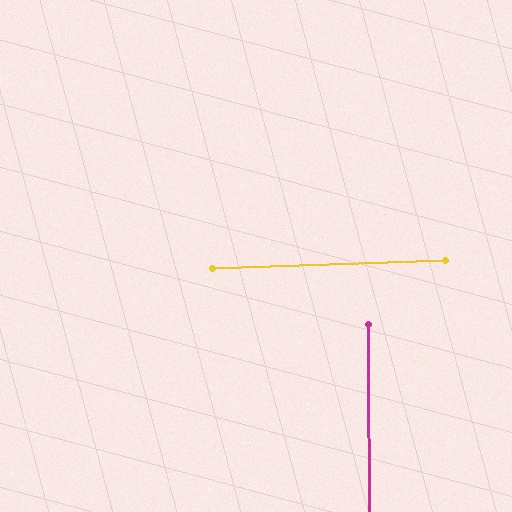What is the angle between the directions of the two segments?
Approximately 88 degrees.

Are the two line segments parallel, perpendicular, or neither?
Perpendicular — they meet at approximately 88°.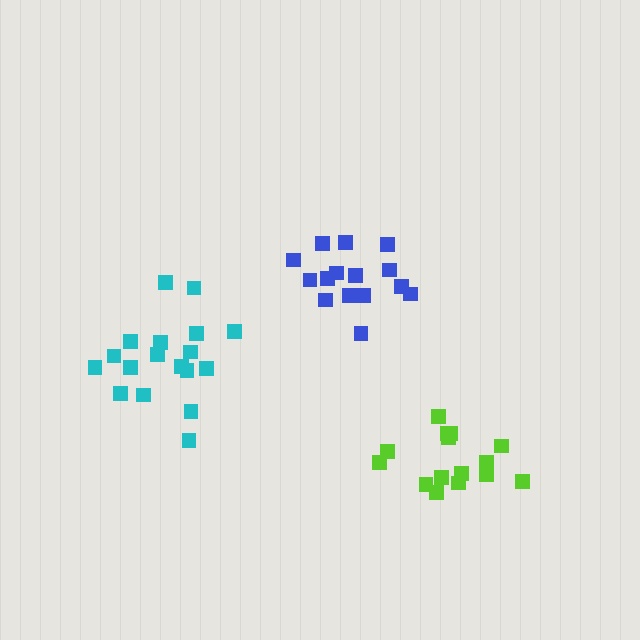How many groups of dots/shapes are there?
There are 3 groups.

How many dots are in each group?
Group 1: 18 dots, Group 2: 15 dots, Group 3: 15 dots (48 total).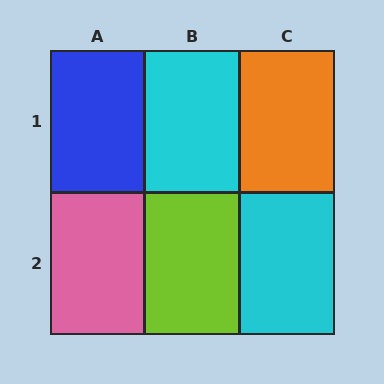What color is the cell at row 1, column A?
Blue.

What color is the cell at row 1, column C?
Orange.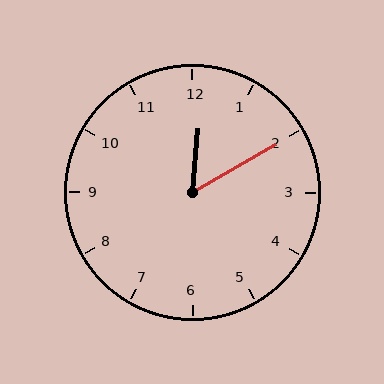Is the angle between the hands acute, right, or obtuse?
It is acute.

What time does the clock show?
12:10.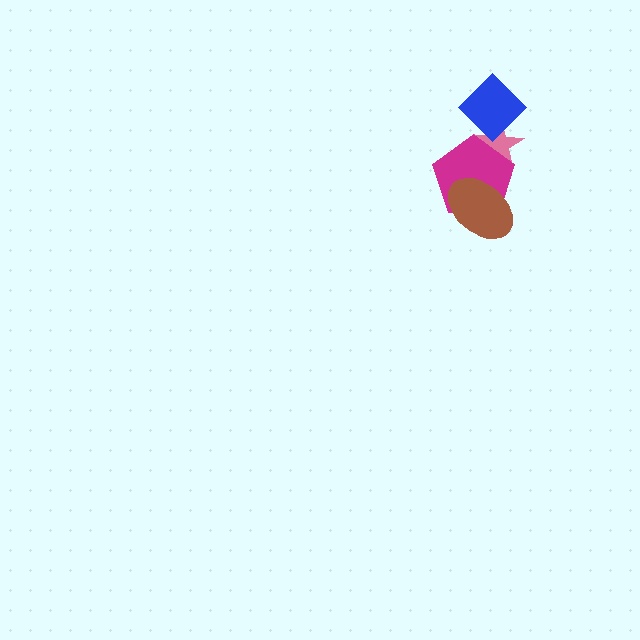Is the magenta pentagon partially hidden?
Yes, it is partially covered by another shape.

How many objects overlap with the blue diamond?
1 object overlaps with the blue diamond.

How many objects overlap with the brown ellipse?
1 object overlaps with the brown ellipse.